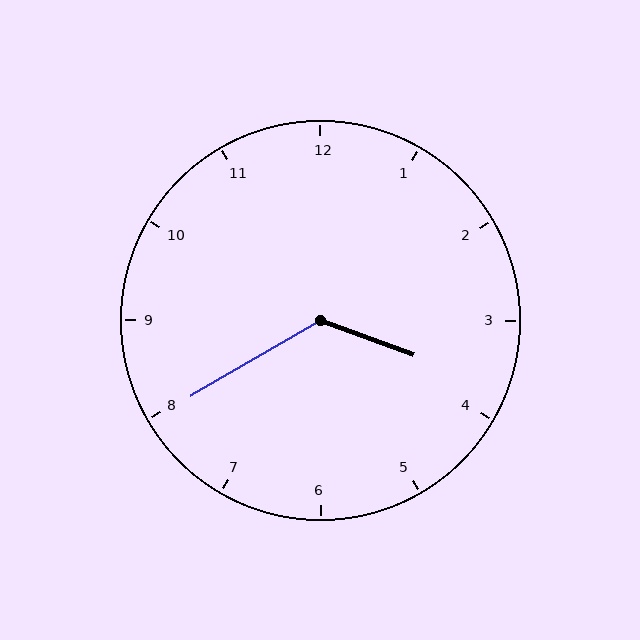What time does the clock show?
3:40.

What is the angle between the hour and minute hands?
Approximately 130 degrees.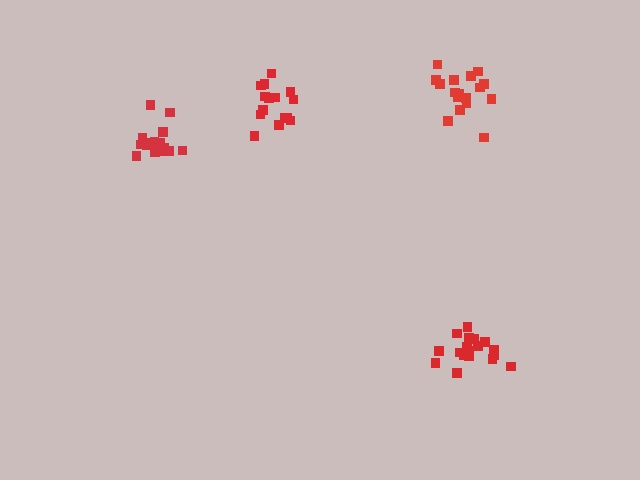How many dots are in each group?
Group 1: 15 dots, Group 2: 15 dots, Group 3: 18 dots, Group 4: 17 dots (65 total).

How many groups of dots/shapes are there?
There are 4 groups.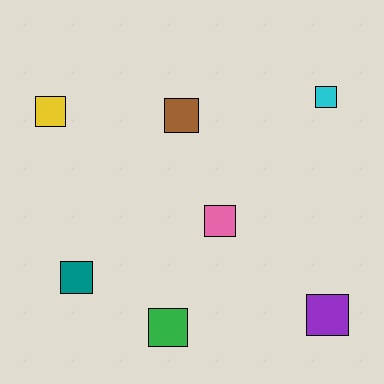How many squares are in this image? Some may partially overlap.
There are 7 squares.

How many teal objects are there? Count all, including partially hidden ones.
There is 1 teal object.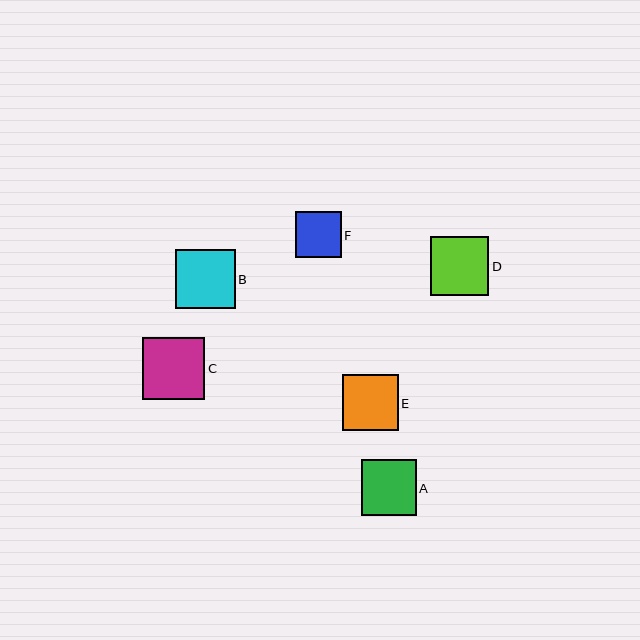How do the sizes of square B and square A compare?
Square B and square A are approximately the same size.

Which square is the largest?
Square C is the largest with a size of approximately 62 pixels.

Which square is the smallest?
Square F is the smallest with a size of approximately 46 pixels.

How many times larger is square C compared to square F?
Square C is approximately 1.3 times the size of square F.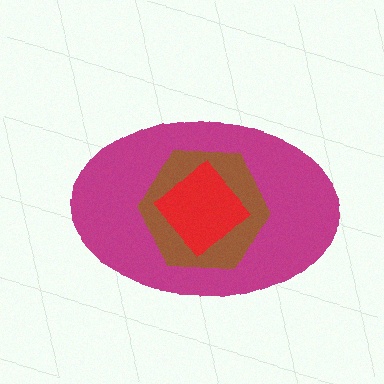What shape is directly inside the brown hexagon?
The red diamond.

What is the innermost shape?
The red diamond.